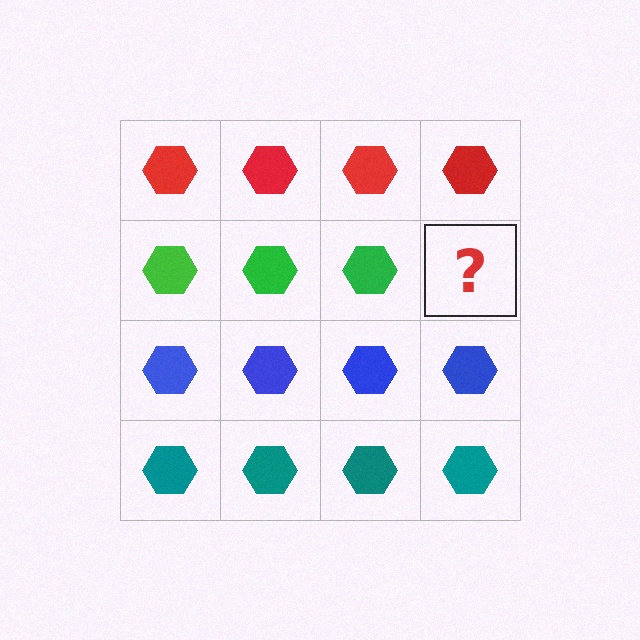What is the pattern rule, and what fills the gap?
The rule is that each row has a consistent color. The gap should be filled with a green hexagon.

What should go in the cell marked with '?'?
The missing cell should contain a green hexagon.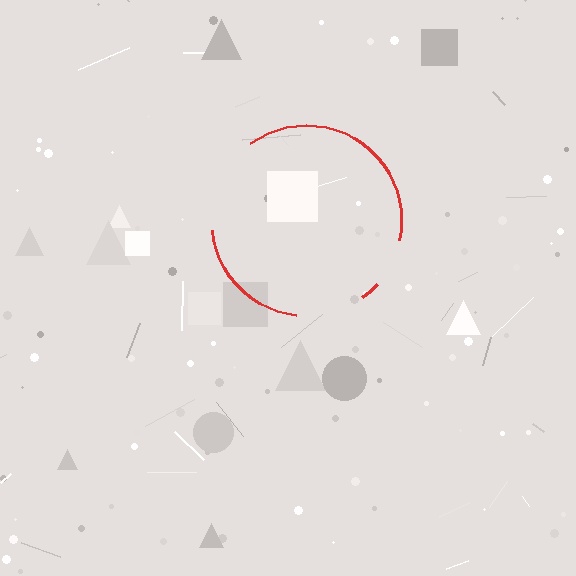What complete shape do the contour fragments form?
The contour fragments form a circle.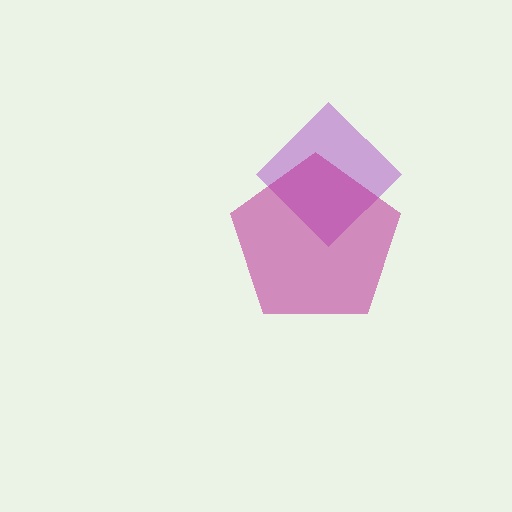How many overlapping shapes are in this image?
There are 2 overlapping shapes in the image.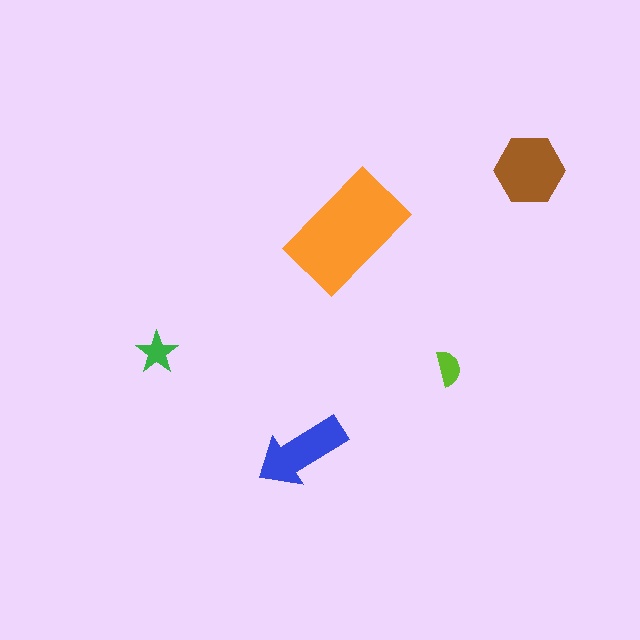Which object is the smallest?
The lime semicircle.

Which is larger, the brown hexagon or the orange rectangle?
The orange rectangle.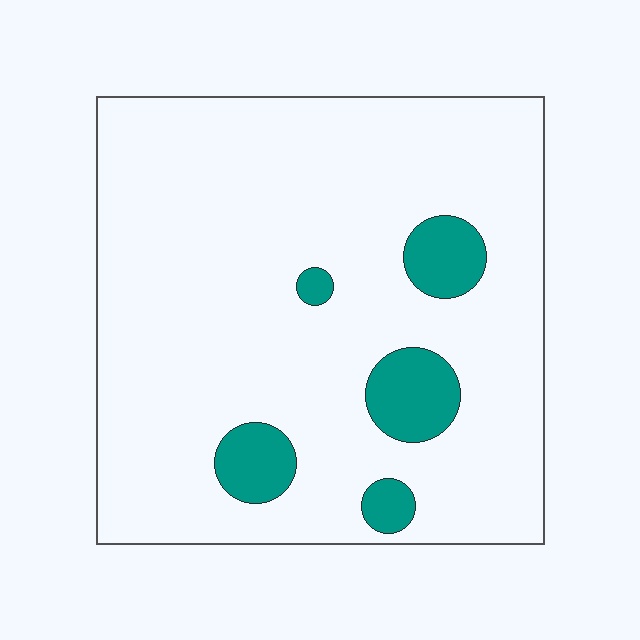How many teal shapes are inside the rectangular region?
5.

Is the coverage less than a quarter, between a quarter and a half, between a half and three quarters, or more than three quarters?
Less than a quarter.